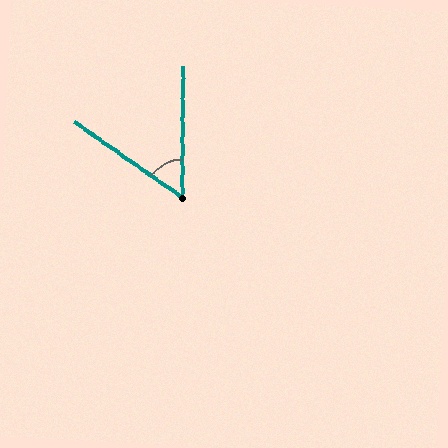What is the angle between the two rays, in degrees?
Approximately 56 degrees.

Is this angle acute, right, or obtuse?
It is acute.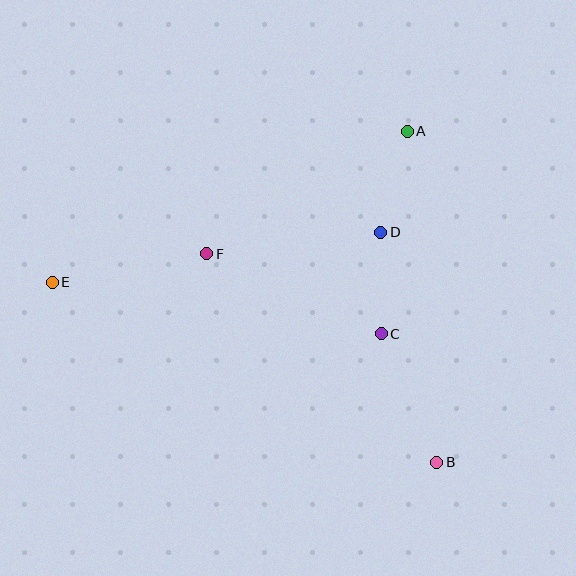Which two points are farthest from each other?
Points B and E are farthest from each other.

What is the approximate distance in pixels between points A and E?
The distance between A and E is approximately 385 pixels.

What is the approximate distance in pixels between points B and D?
The distance between B and D is approximately 236 pixels.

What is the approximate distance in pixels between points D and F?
The distance between D and F is approximately 175 pixels.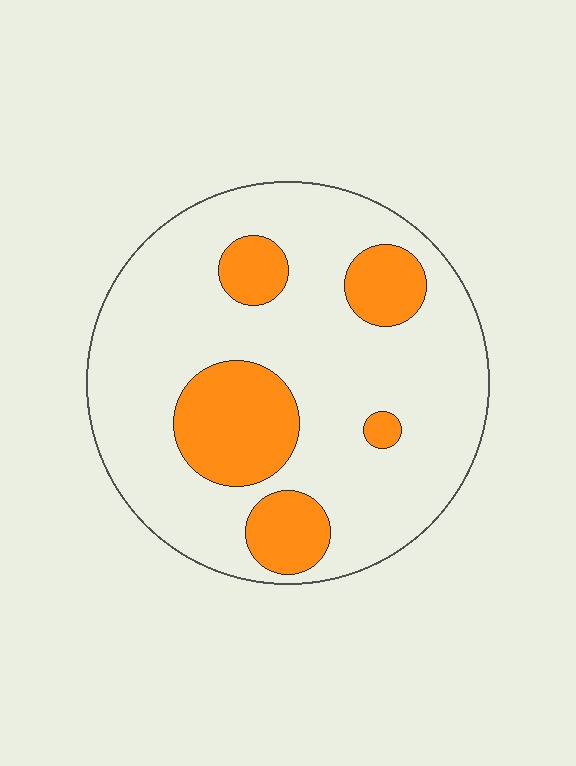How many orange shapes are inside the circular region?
5.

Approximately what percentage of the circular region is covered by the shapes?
Approximately 25%.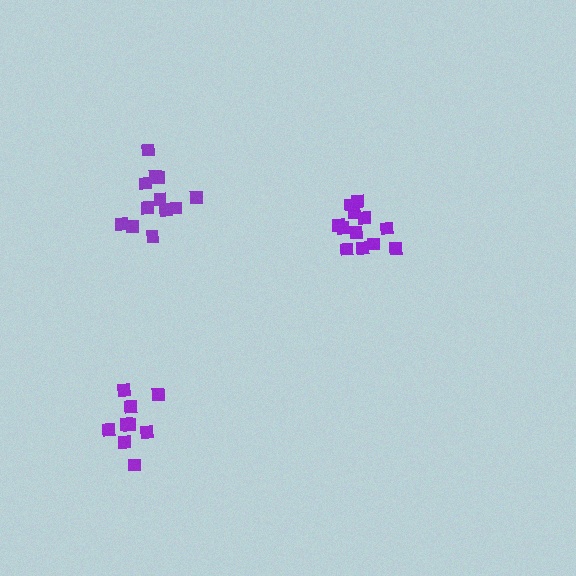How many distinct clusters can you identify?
There are 3 distinct clusters.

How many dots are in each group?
Group 1: 9 dots, Group 2: 12 dots, Group 3: 12 dots (33 total).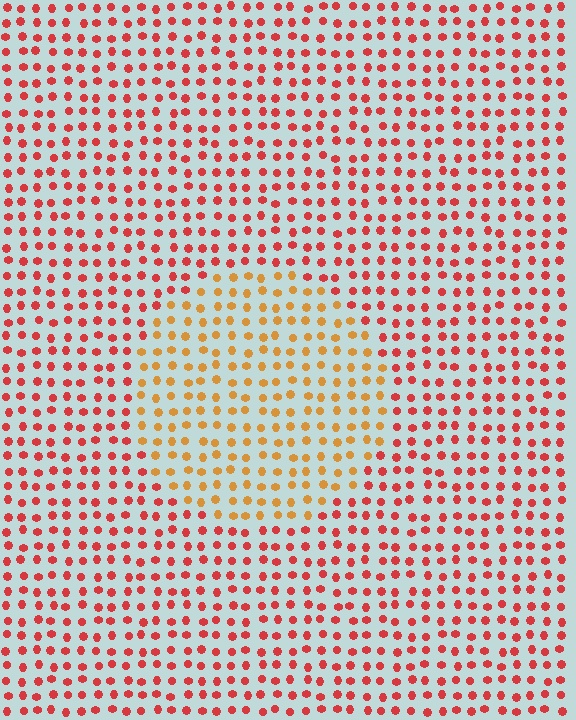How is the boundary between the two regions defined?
The boundary is defined purely by a slight shift in hue (about 37 degrees). Spacing, size, and orientation are identical on both sides.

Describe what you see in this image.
The image is filled with small red elements in a uniform arrangement. A circle-shaped region is visible where the elements are tinted to a slightly different hue, forming a subtle color boundary.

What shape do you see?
I see a circle.